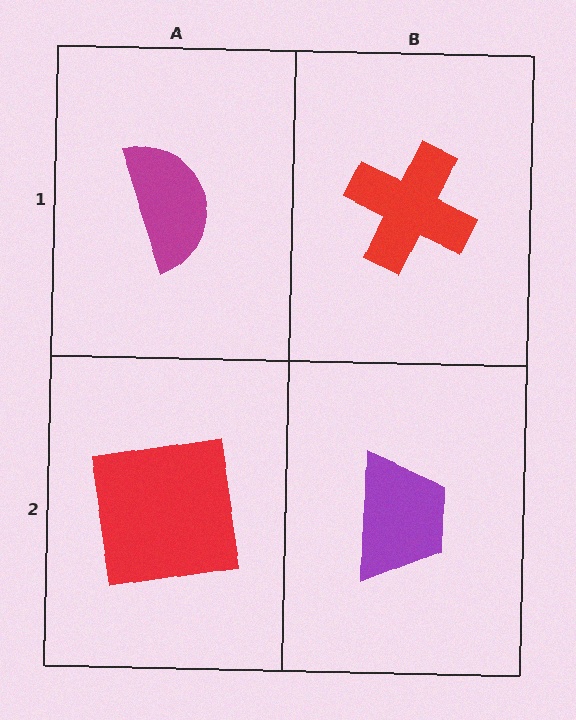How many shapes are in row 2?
2 shapes.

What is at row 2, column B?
A purple trapezoid.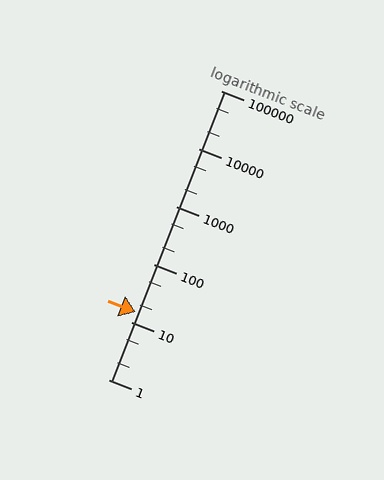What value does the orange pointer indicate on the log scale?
The pointer indicates approximately 15.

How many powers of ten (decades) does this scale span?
The scale spans 5 decades, from 1 to 100000.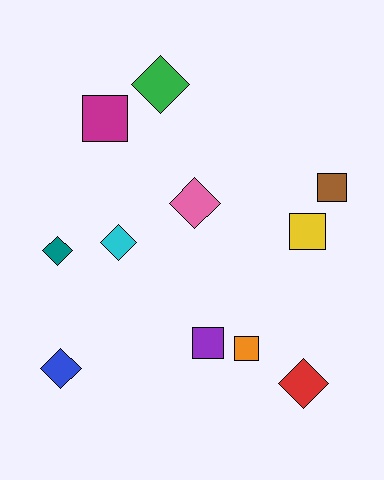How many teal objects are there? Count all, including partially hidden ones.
There is 1 teal object.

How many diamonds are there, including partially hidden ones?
There are 6 diamonds.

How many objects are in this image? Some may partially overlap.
There are 11 objects.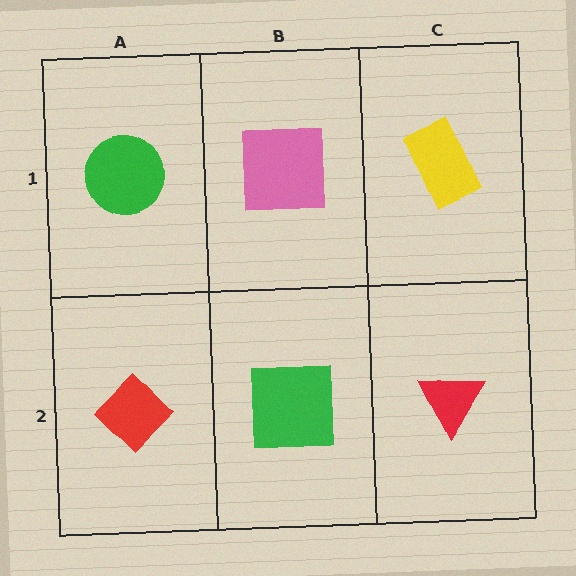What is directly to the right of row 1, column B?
A yellow rectangle.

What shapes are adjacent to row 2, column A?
A green circle (row 1, column A), a green square (row 2, column B).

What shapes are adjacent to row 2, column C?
A yellow rectangle (row 1, column C), a green square (row 2, column B).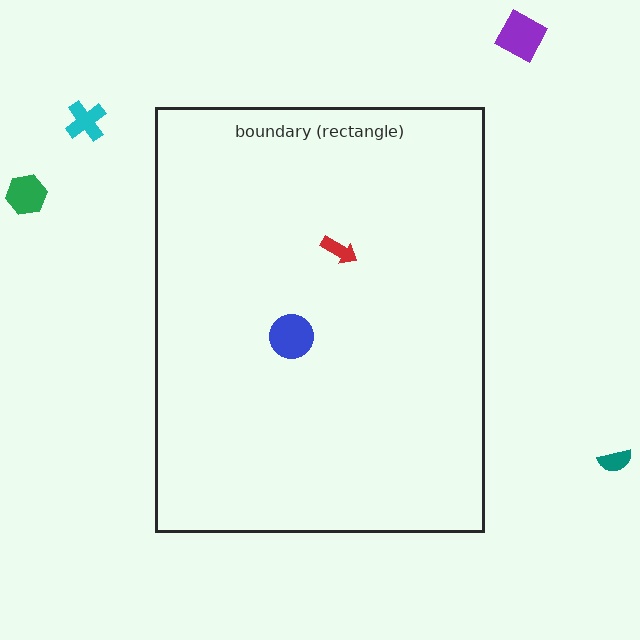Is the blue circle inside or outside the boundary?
Inside.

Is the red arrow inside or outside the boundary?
Inside.